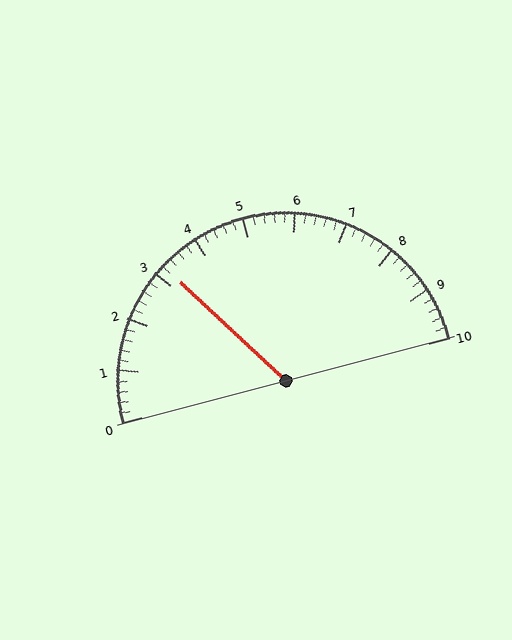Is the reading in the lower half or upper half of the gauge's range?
The reading is in the lower half of the range (0 to 10).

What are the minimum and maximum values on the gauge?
The gauge ranges from 0 to 10.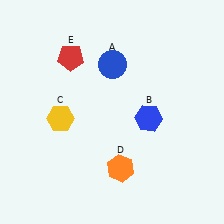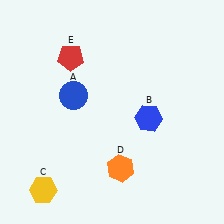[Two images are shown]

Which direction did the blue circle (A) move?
The blue circle (A) moved left.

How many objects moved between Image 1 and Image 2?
2 objects moved between the two images.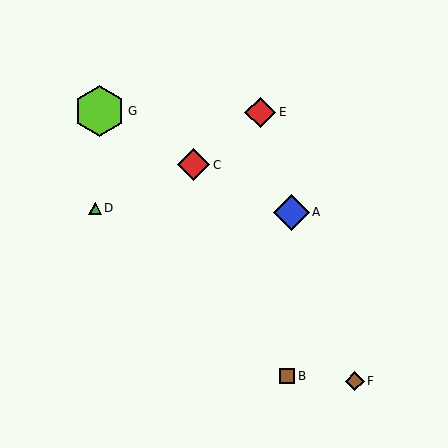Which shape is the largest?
The lime hexagon (labeled G) is the largest.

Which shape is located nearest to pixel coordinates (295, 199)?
The blue diamond (labeled A) at (291, 212) is nearest to that location.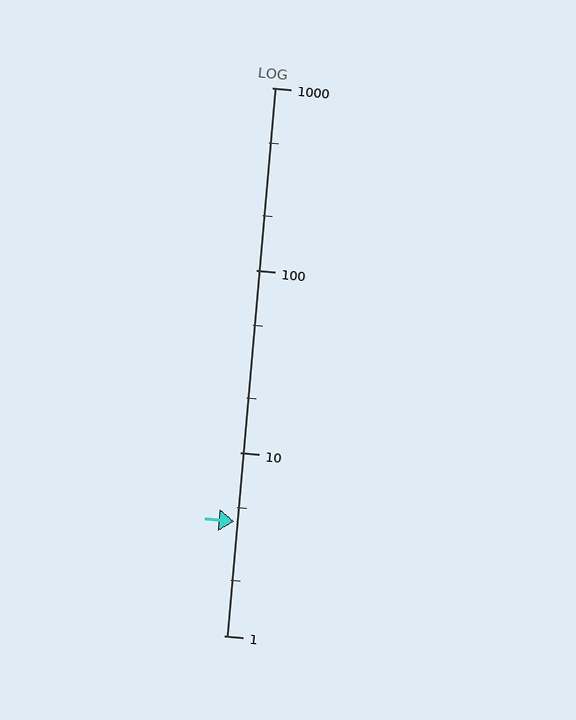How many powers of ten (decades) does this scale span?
The scale spans 3 decades, from 1 to 1000.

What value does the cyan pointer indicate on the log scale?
The pointer indicates approximately 4.2.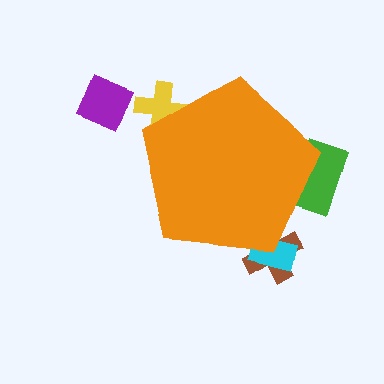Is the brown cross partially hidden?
Yes, the brown cross is partially hidden behind the orange pentagon.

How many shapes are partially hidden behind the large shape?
4 shapes are partially hidden.